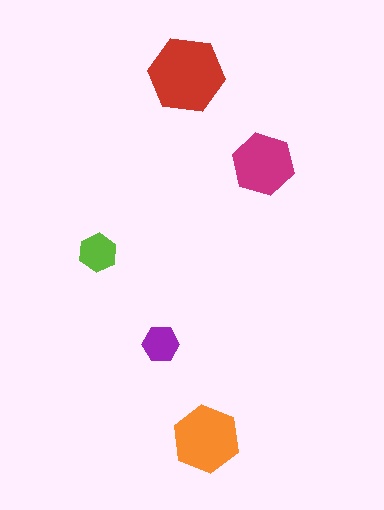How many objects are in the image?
There are 5 objects in the image.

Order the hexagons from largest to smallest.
the red one, the orange one, the magenta one, the lime one, the purple one.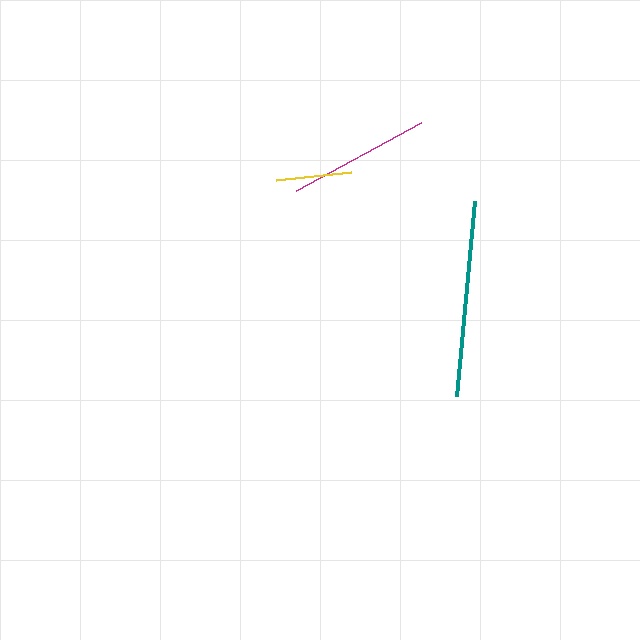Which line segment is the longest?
The teal line is the longest at approximately 196 pixels.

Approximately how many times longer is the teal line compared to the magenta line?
The teal line is approximately 1.4 times the length of the magenta line.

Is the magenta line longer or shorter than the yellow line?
The magenta line is longer than the yellow line.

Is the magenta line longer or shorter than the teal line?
The teal line is longer than the magenta line.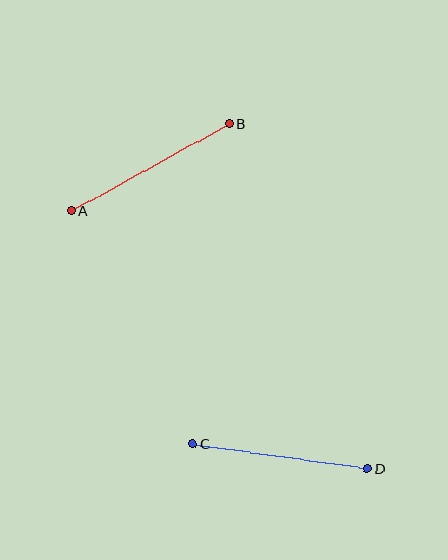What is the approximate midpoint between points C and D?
The midpoint is at approximately (280, 456) pixels.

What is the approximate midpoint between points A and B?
The midpoint is at approximately (150, 168) pixels.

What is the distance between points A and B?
The distance is approximately 180 pixels.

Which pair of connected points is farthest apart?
Points A and B are farthest apart.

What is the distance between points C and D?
The distance is approximately 177 pixels.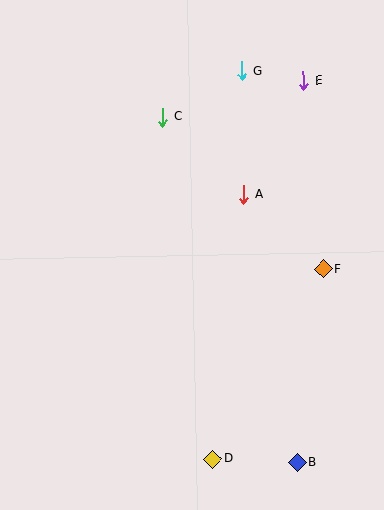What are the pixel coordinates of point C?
Point C is at (163, 117).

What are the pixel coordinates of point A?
Point A is at (244, 194).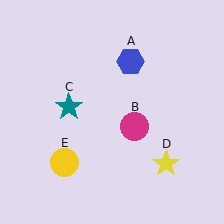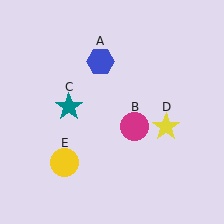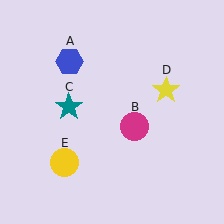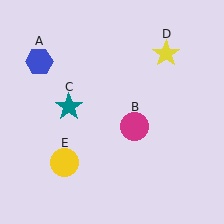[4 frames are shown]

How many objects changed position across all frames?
2 objects changed position: blue hexagon (object A), yellow star (object D).